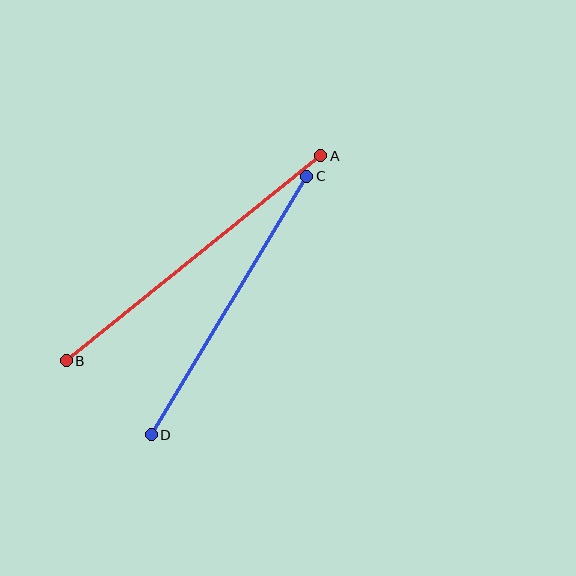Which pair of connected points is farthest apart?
Points A and B are farthest apart.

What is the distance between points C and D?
The distance is approximately 302 pixels.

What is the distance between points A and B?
The distance is approximately 327 pixels.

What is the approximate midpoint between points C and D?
The midpoint is at approximately (229, 306) pixels.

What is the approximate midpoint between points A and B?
The midpoint is at approximately (193, 258) pixels.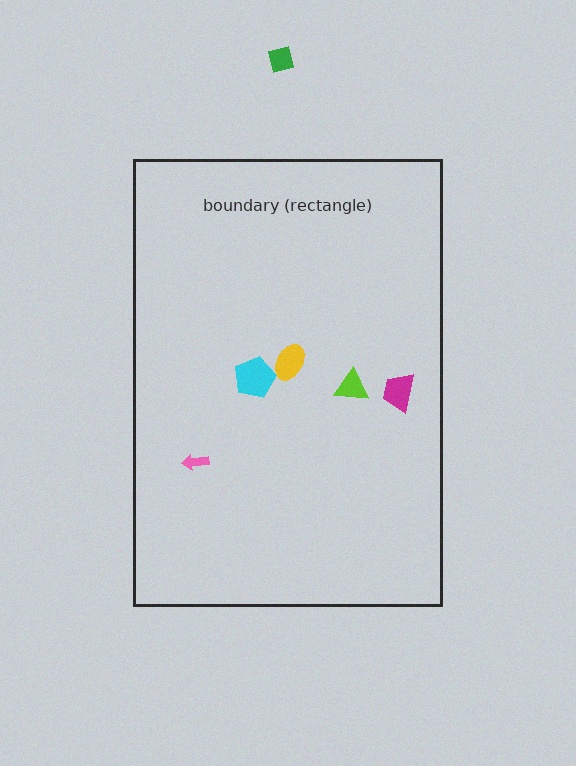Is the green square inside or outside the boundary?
Outside.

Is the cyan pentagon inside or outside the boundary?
Inside.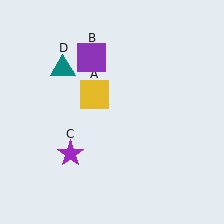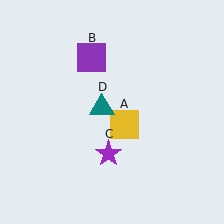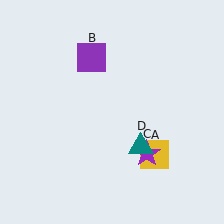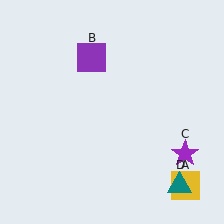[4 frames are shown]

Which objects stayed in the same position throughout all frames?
Purple square (object B) remained stationary.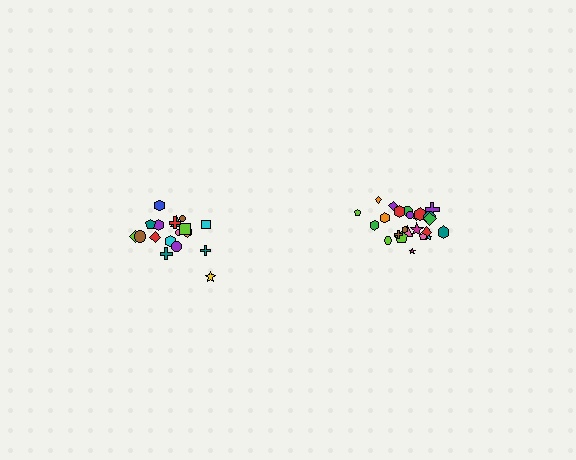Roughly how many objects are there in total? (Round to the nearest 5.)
Roughly 45 objects in total.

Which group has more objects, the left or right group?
The right group.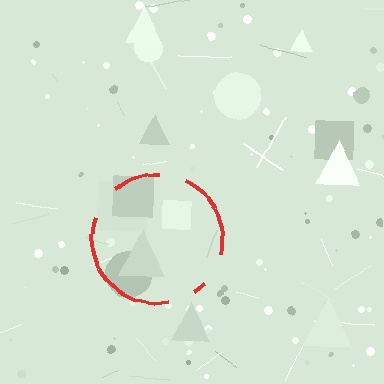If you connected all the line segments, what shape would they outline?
They would outline a circle.